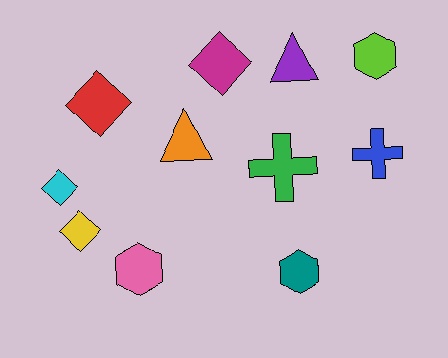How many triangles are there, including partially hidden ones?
There are 2 triangles.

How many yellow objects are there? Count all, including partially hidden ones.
There is 1 yellow object.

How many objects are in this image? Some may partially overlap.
There are 11 objects.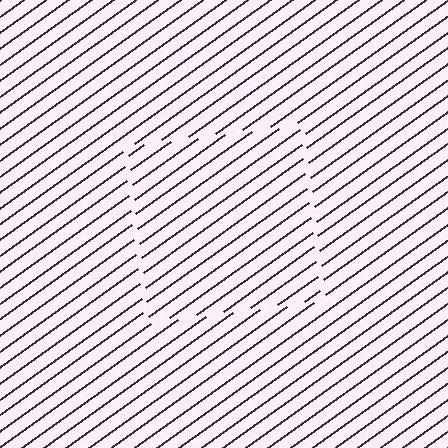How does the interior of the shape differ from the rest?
The interior of the shape contains the same grating, shifted by half a period — the contour is defined by the phase discontinuity where line-ends from the inner and outer gratings abut.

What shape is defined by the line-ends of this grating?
An illusory square. The interior of the shape contains the same grating, shifted by half a period — the contour is defined by the phase discontinuity where line-ends from the inner and outer gratings abut.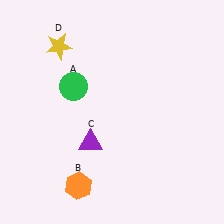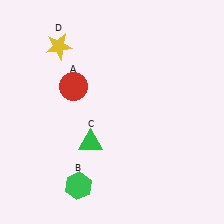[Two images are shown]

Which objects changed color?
A changed from green to red. B changed from orange to green. C changed from purple to green.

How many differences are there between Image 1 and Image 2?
There are 3 differences between the two images.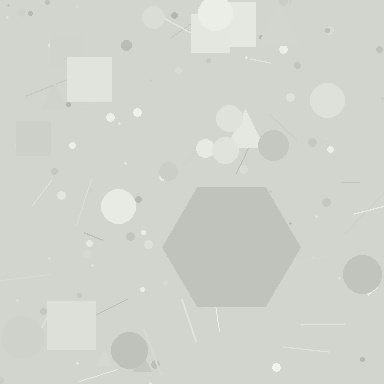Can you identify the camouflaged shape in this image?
The camouflaged shape is a hexagon.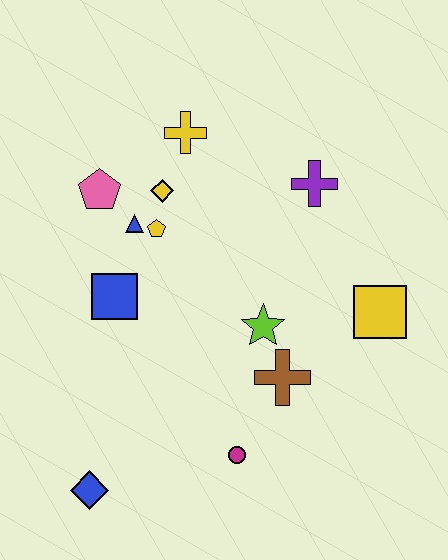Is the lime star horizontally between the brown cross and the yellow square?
No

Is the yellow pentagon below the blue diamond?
No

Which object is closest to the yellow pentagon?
The blue triangle is closest to the yellow pentagon.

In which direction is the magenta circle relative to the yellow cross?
The magenta circle is below the yellow cross.